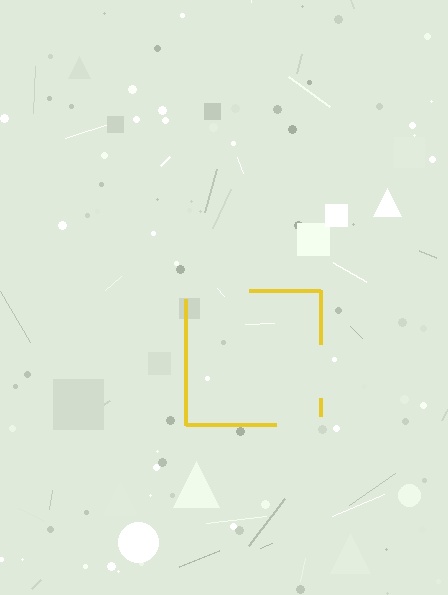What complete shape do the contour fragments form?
The contour fragments form a square.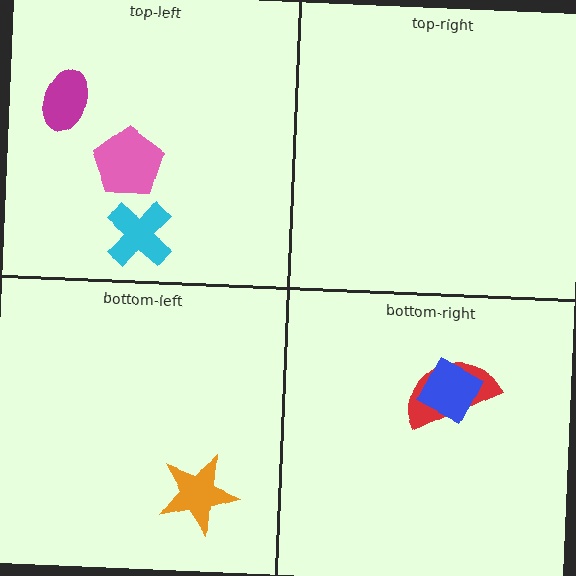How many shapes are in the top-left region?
3.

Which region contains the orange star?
The bottom-left region.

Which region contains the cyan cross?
The top-left region.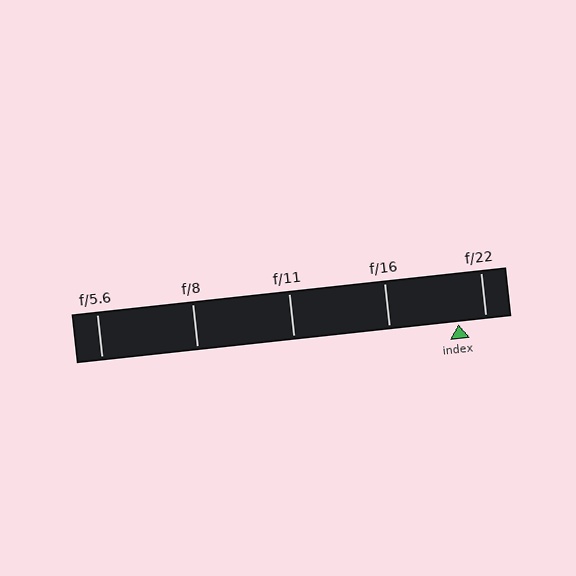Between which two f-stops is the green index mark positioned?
The index mark is between f/16 and f/22.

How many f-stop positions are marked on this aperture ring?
There are 5 f-stop positions marked.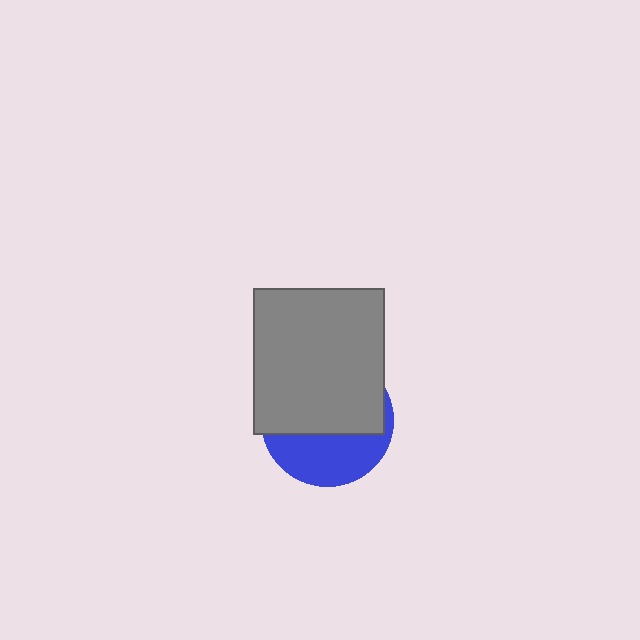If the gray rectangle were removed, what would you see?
You would see the complete blue circle.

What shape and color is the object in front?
The object in front is a gray rectangle.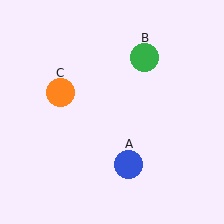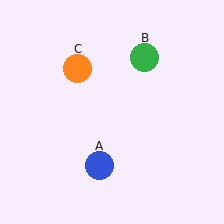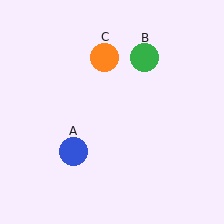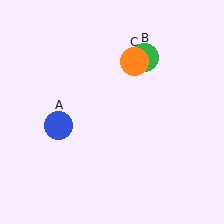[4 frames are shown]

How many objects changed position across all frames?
2 objects changed position: blue circle (object A), orange circle (object C).